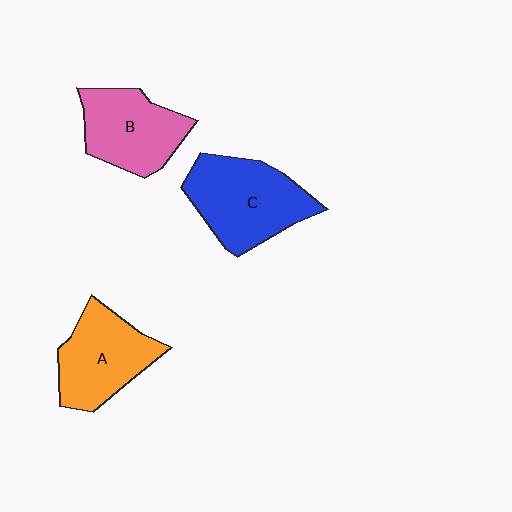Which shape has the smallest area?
Shape B (pink).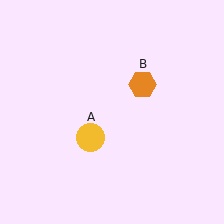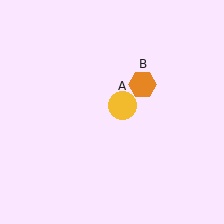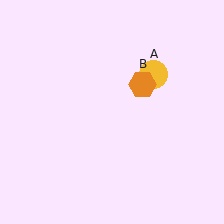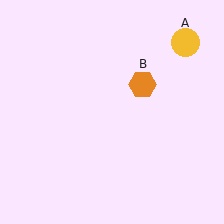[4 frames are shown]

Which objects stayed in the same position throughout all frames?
Orange hexagon (object B) remained stationary.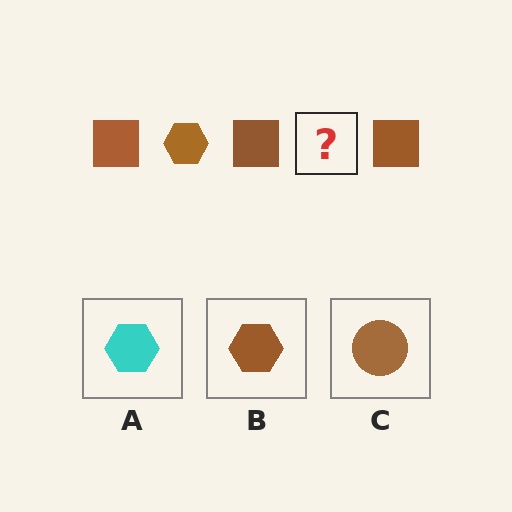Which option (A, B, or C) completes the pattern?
B.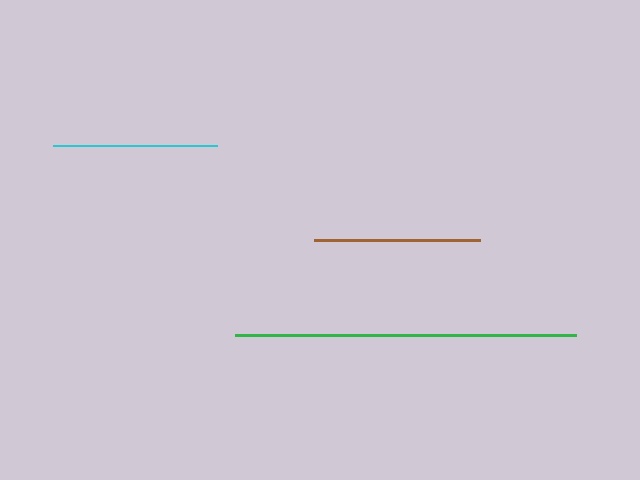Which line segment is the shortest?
The cyan line is the shortest at approximately 164 pixels.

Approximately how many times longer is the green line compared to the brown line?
The green line is approximately 2.1 times the length of the brown line.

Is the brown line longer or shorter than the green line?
The green line is longer than the brown line.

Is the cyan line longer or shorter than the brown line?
The brown line is longer than the cyan line.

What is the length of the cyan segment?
The cyan segment is approximately 164 pixels long.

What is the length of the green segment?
The green segment is approximately 341 pixels long.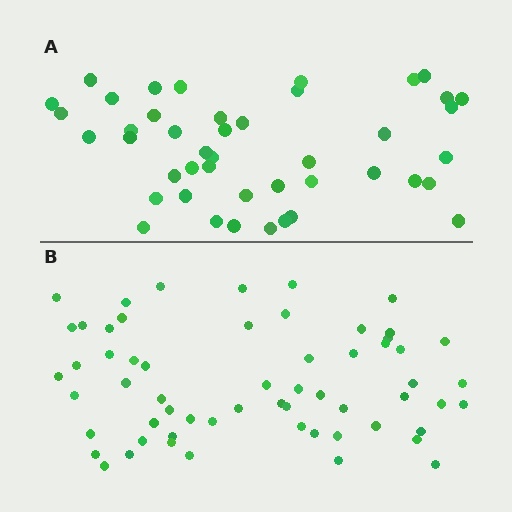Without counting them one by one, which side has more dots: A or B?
Region B (the bottom region) has more dots.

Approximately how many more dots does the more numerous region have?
Region B has approximately 15 more dots than region A.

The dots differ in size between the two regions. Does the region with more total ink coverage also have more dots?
No. Region A has more total ink coverage because its dots are larger, but region B actually contains more individual dots. Total area can be misleading — the number of items is what matters here.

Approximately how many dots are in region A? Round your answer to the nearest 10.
About 40 dots. (The exact count is 44, which rounds to 40.)